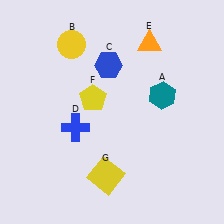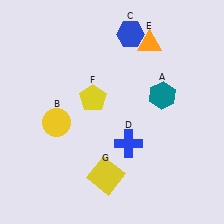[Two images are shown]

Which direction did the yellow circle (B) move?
The yellow circle (B) moved down.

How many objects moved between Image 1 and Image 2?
3 objects moved between the two images.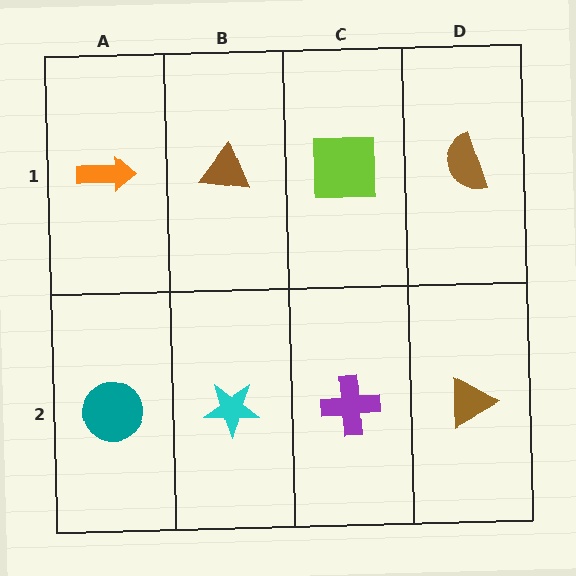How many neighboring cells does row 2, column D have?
2.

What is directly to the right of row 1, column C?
A brown semicircle.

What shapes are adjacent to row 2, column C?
A lime square (row 1, column C), a cyan star (row 2, column B), a brown triangle (row 2, column D).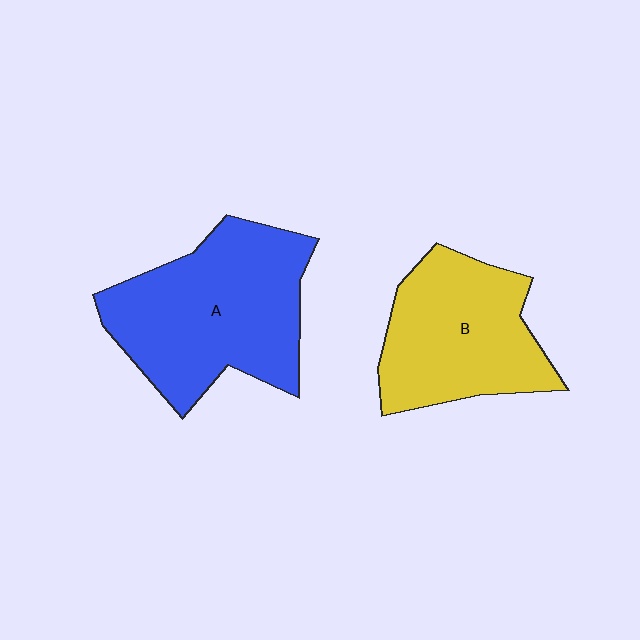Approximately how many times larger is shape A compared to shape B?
Approximately 1.3 times.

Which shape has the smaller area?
Shape B (yellow).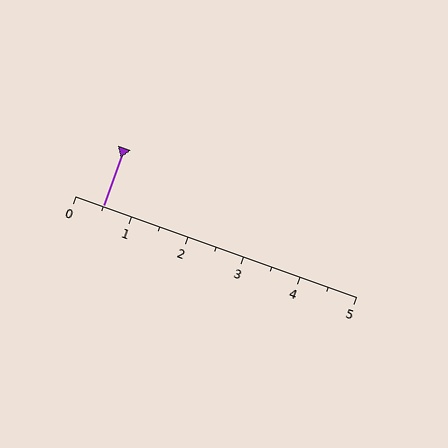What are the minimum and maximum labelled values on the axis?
The axis runs from 0 to 5.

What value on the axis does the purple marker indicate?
The marker indicates approximately 0.5.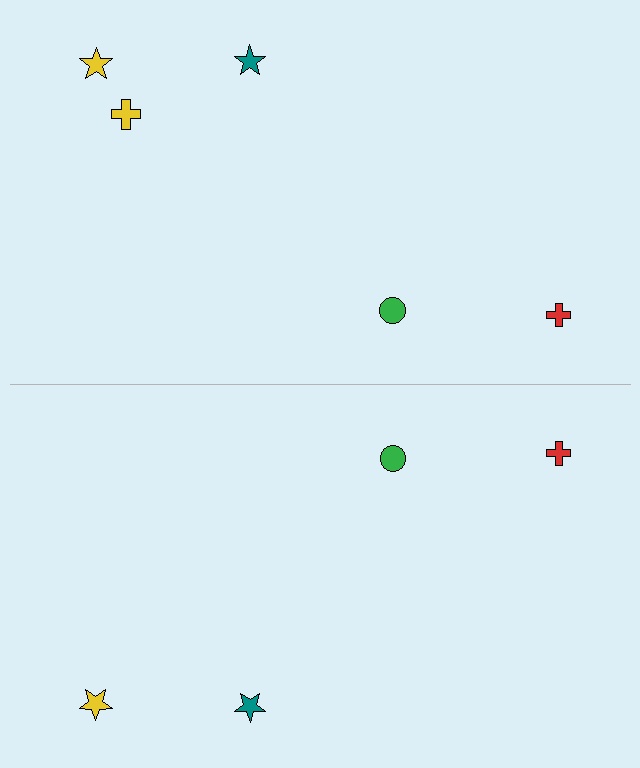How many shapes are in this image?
There are 9 shapes in this image.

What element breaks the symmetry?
A yellow cross is missing from the bottom side.